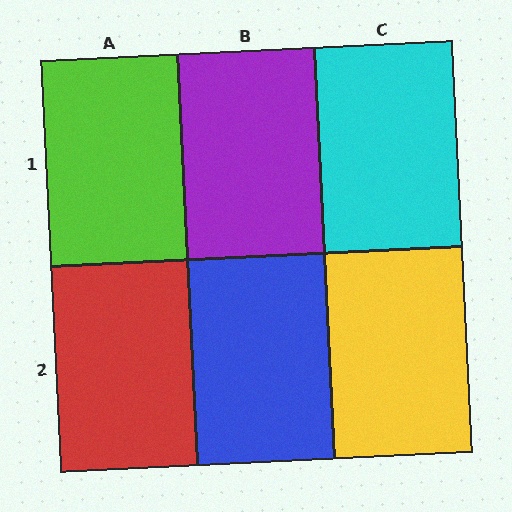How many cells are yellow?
1 cell is yellow.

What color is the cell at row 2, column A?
Red.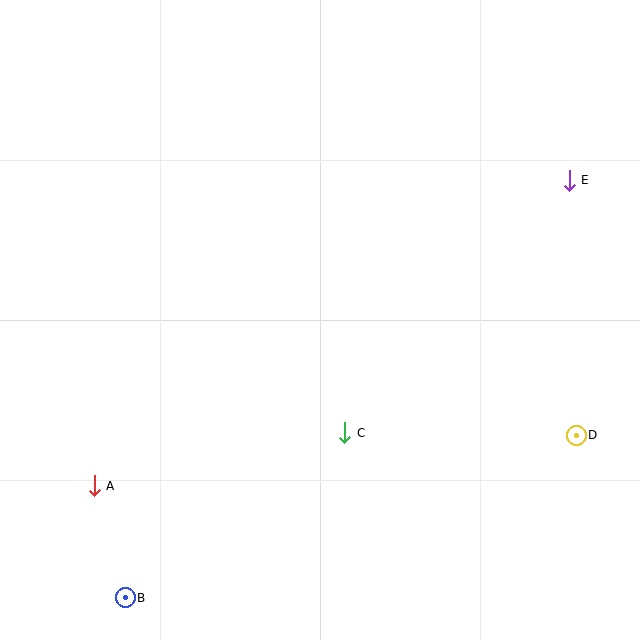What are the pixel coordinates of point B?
Point B is at (125, 598).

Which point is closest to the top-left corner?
Point A is closest to the top-left corner.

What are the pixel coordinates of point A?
Point A is at (94, 486).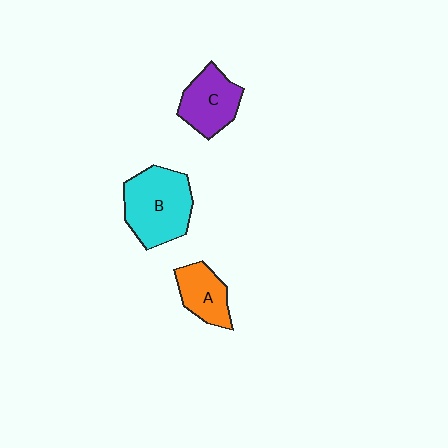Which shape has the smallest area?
Shape A (orange).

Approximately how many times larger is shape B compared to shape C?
Approximately 1.5 times.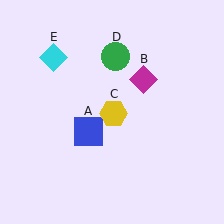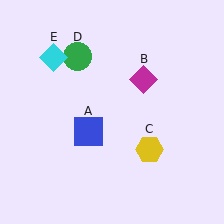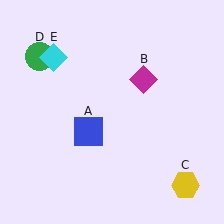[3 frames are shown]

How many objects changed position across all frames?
2 objects changed position: yellow hexagon (object C), green circle (object D).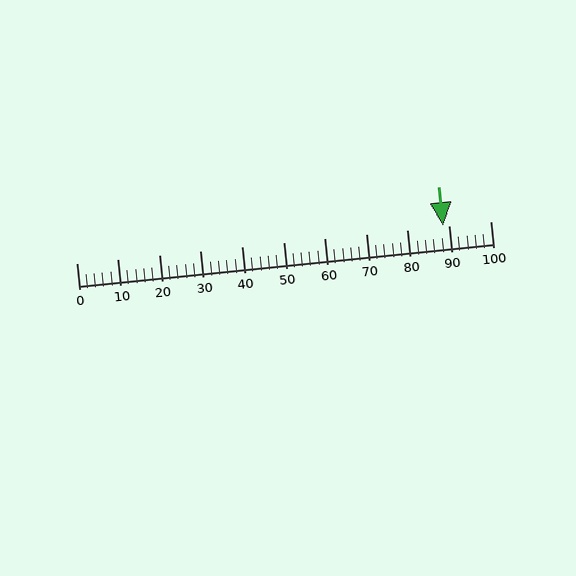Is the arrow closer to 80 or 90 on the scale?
The arrow is closer to 90.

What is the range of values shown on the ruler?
The ruler shows values from 0 to 100.